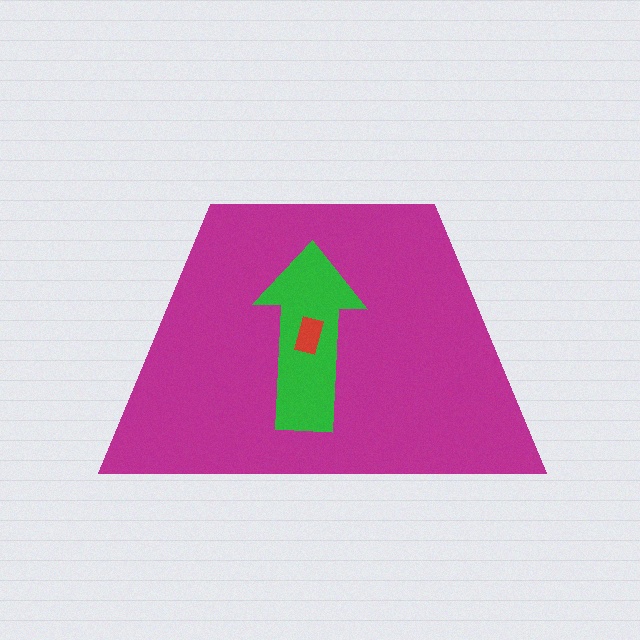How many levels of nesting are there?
3.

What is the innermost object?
The red rectangle.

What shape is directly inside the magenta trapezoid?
The green arrow.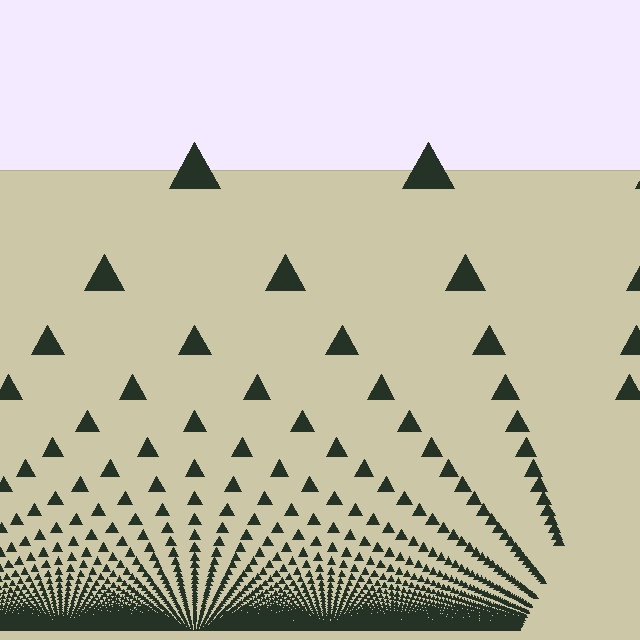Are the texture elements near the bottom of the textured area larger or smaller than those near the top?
Smaller. The gradient is inverted — elements near the bottom are smaller and denser.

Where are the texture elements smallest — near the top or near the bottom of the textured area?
Near the bottom.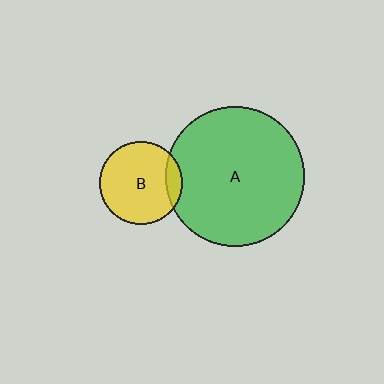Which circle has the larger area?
Circle A (green).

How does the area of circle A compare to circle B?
Approximately 2.8 times.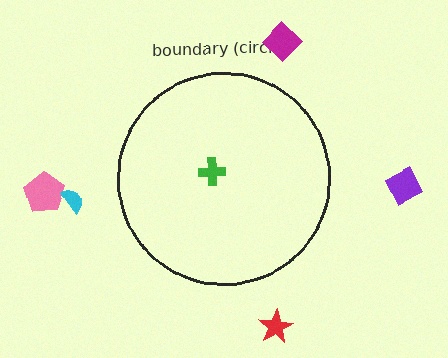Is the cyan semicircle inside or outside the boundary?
Outside.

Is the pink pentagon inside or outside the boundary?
Outside.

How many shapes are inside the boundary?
1 inside, 5 outside.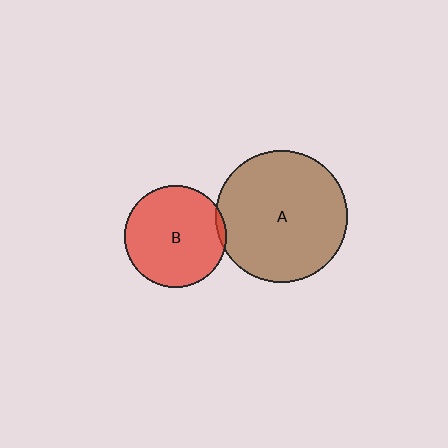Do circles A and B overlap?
Yes.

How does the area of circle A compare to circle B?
Approximately 1.7 times.